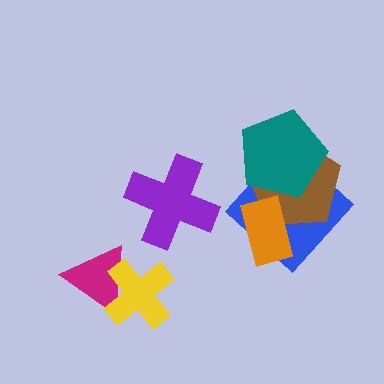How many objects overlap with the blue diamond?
3 objects overlap with the blue diamond.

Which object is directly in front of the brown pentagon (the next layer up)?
The orange rectangle is directly in front of the brown pentagon.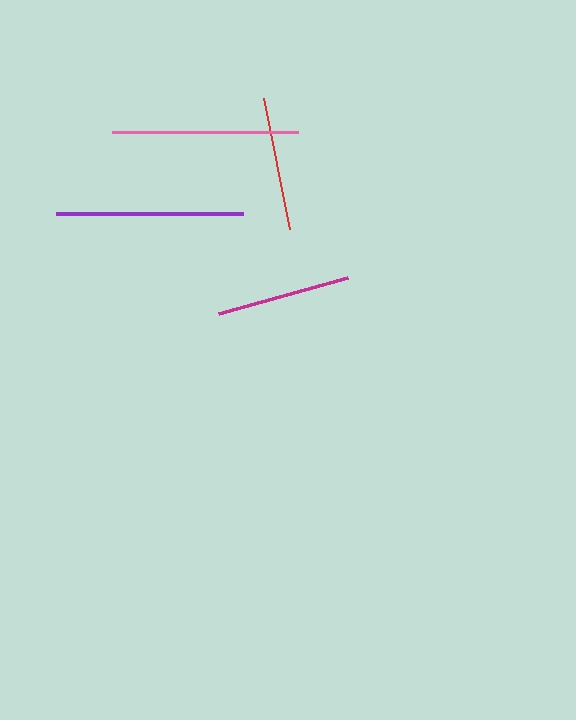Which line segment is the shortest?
The red line is the shortest at approximately 134 pixels.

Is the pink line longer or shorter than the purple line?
The purple line is longer than the pink line.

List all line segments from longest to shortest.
From longest to shortest: purple, pink, magenta, red.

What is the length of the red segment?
The red segment is approximately 134 pixels long.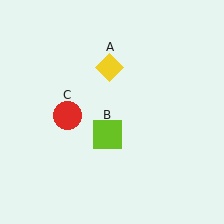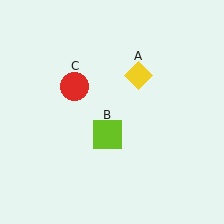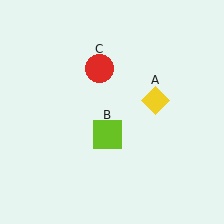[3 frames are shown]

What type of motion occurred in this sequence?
The yellow diamond (object A), red circle (object C) rotated clockwise around the center of the scene.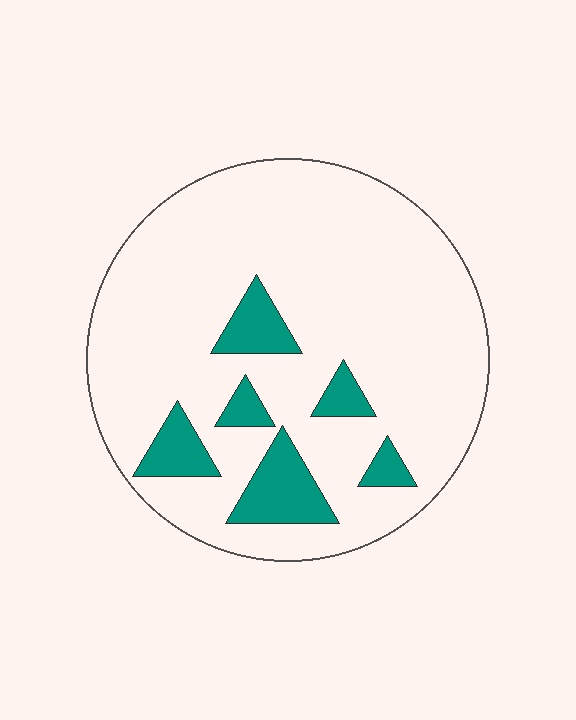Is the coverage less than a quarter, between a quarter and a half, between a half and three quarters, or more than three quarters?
Less than a quarter.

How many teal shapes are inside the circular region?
6.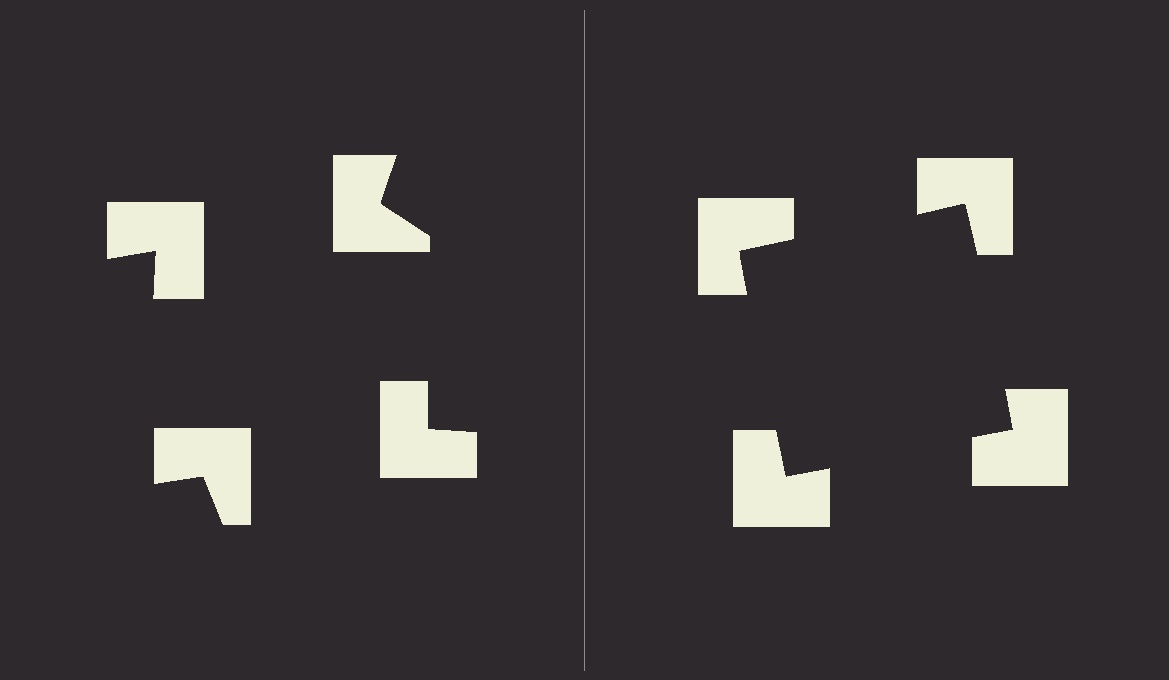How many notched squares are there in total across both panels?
8 — 4 on each side.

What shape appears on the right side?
An illusory square.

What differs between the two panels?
The notched squares are positioned identically on both sides; only the wedge orientations differ. On the right they align to a square; on the left they are misaligned.